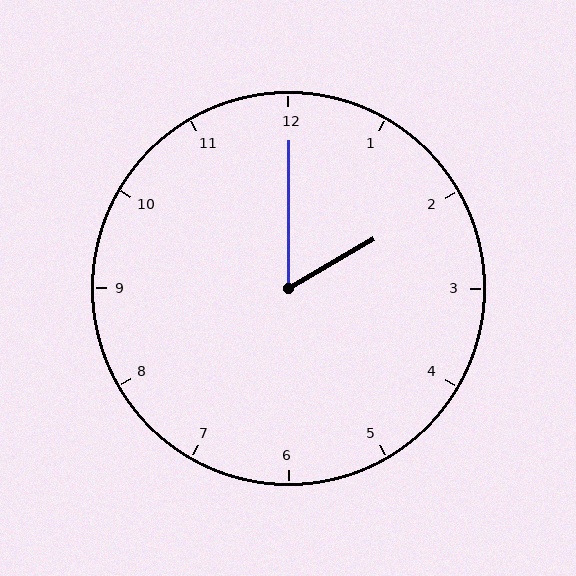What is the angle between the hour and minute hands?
Approximately 60 degrees.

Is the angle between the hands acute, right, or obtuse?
It is acute.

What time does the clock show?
2:00.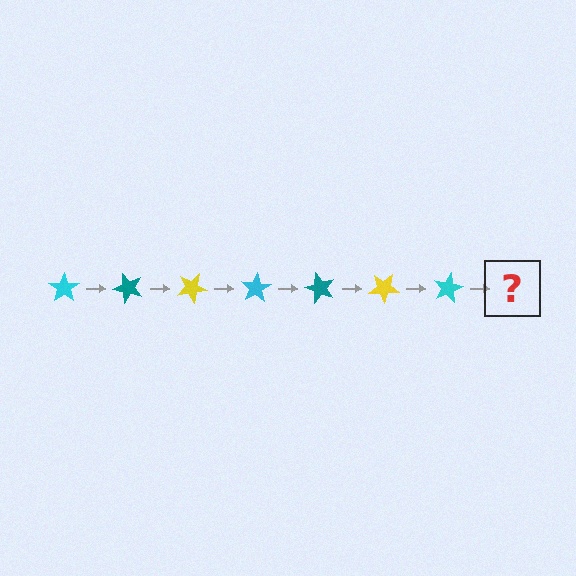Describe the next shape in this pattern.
It should be a teal star, rotated 350 degrees from the start.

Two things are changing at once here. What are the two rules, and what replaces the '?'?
The two rules are that it rotates 50 degrees each step and the color cycles through cyan, teal, and yellow. The '?' should be a teal star, rotated 350 degrees from the start.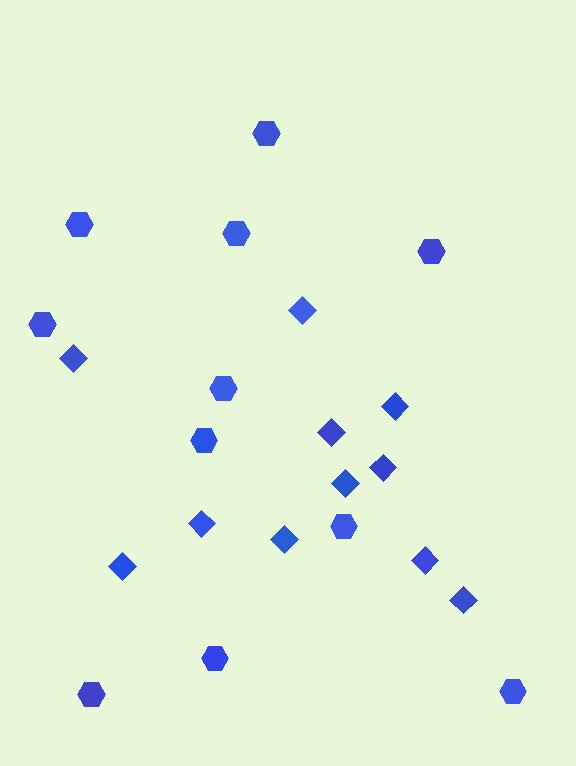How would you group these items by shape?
There are 2 groups: one group of diamonds (11) and one group of hexagons (11).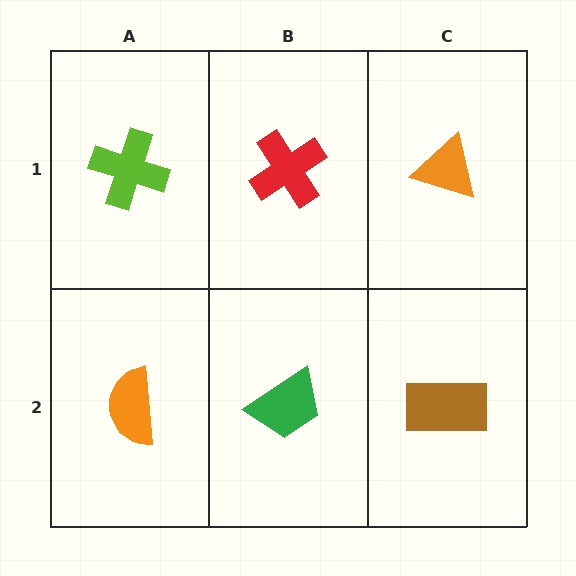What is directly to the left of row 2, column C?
A green trapezoid.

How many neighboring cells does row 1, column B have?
3.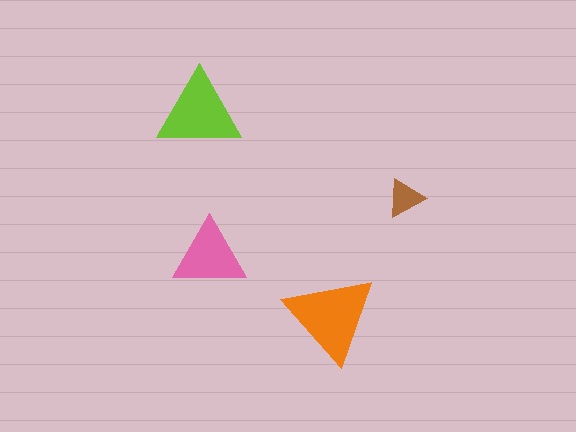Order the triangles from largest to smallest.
the orange one, the lime one, the pink one, the brown one.